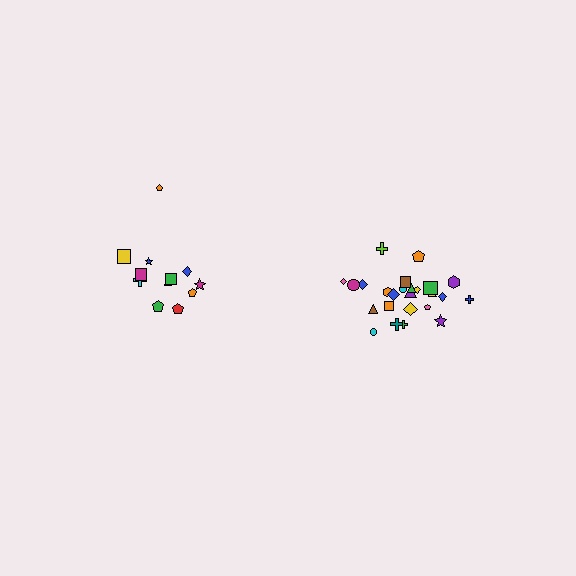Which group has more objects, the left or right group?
The right group.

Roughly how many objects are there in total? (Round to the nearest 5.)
Roughly 35 objects in total.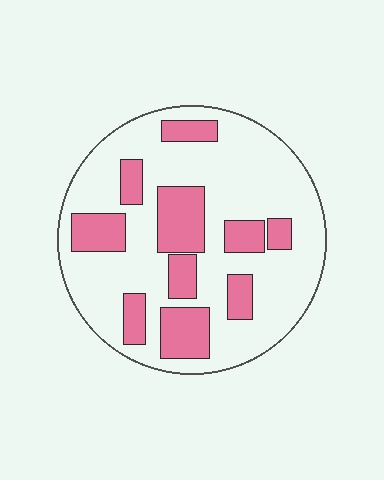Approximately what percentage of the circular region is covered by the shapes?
Approximately 30%.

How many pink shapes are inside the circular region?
10.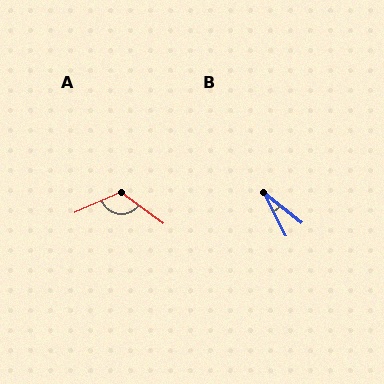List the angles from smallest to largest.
B (23°), A (120°).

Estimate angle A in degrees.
Approximately 120 degrees.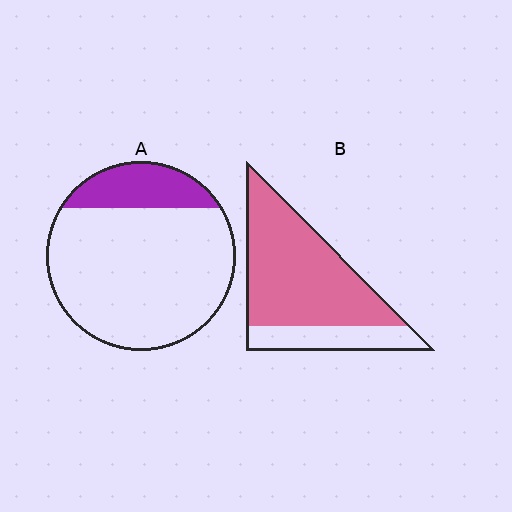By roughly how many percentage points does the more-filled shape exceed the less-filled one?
By roughly 55 percentage points (B over A).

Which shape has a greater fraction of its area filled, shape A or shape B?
Shape B.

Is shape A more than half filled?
No.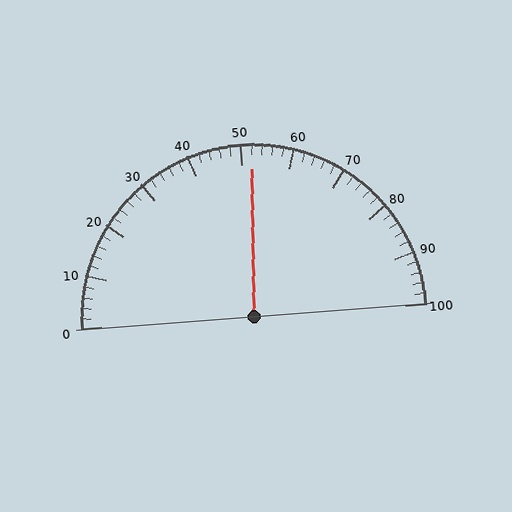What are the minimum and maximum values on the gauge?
The gauge ranges from 0 to 100.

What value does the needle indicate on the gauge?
The needle indicates approximately 52.